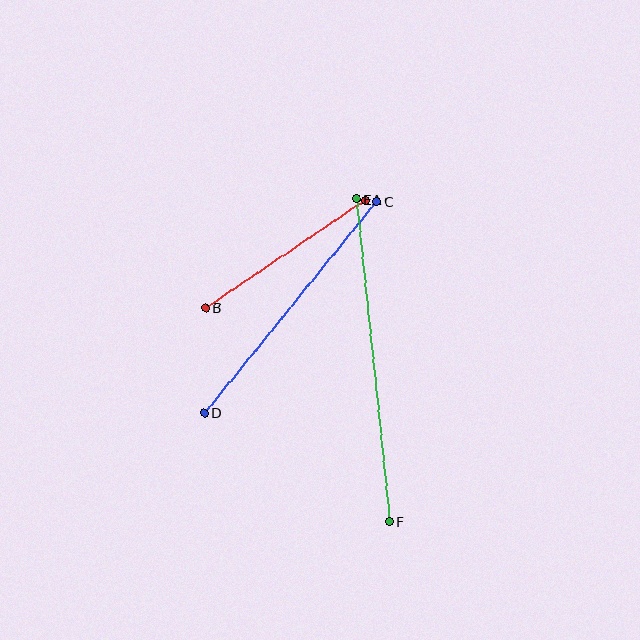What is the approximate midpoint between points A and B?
The midpoint is at approximately (286, 254) pixels.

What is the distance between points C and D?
The distance is approximately 273 pixels.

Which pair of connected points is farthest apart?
Points E and F are farthest apart.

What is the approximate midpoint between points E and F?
The midpoint is at approximately (373, 360) pixels.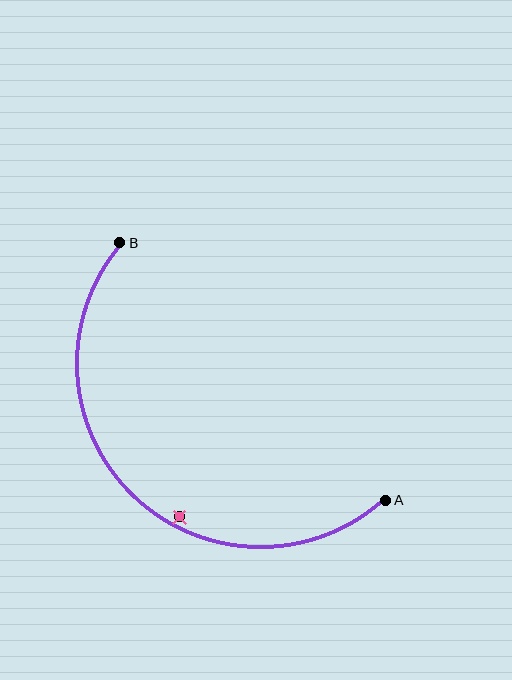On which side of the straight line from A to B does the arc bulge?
The arc bulges below and to the left of the straight line connecting A and B.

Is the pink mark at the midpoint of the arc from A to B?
No — the pink mark does not lie on the arc at all. It sits slightly inside the curve.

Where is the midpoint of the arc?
The arc midpoint is the point on the curve farthest from the straight line joining A and B. It sits below and to the left of that line.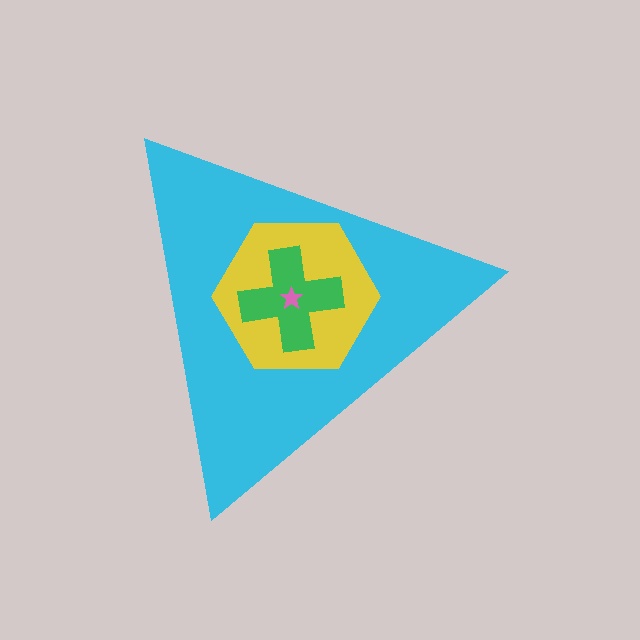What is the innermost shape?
The pink star.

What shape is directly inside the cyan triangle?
The yellow hexagon.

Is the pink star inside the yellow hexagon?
Yes.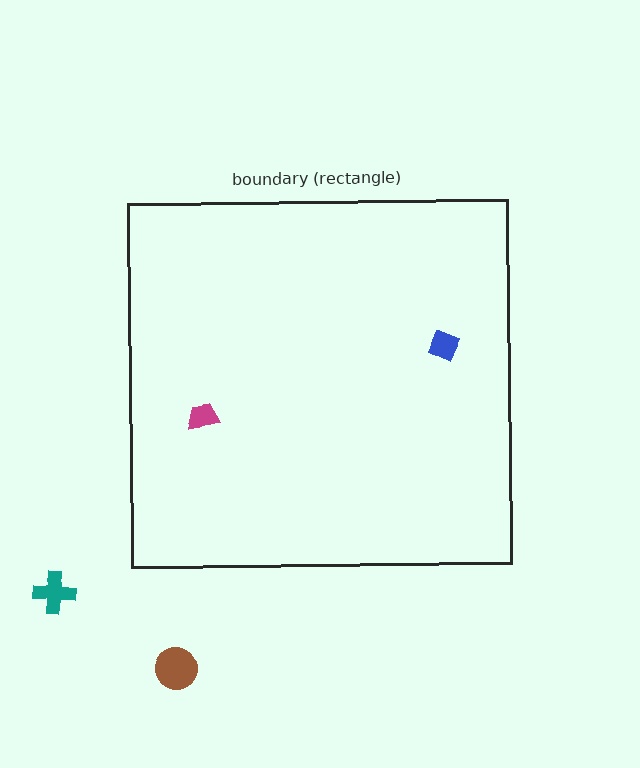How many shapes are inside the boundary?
2 inside, 2 outside.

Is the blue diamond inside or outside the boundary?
Inside.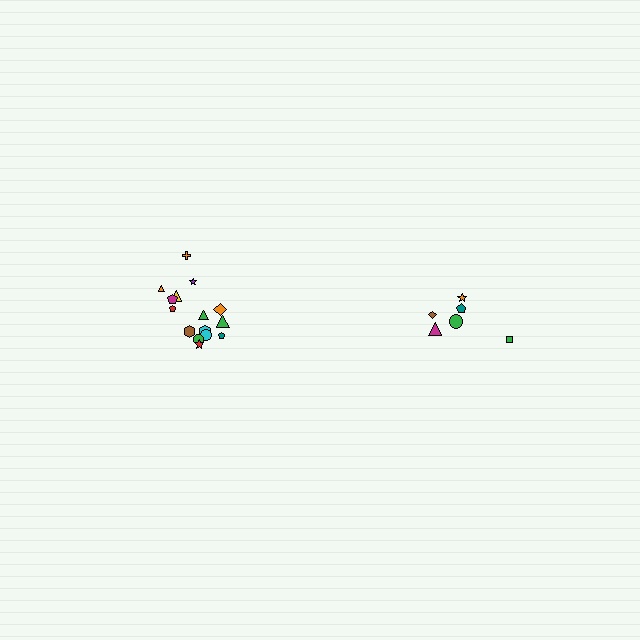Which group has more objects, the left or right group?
The left group.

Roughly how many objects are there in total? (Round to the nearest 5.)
Roughly 20 objects in total.